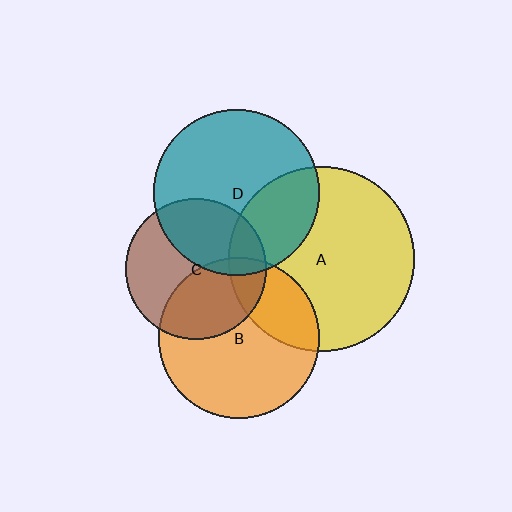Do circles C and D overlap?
Yes.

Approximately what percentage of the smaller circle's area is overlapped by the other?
Approximately 40%.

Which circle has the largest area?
Circle A (yellow).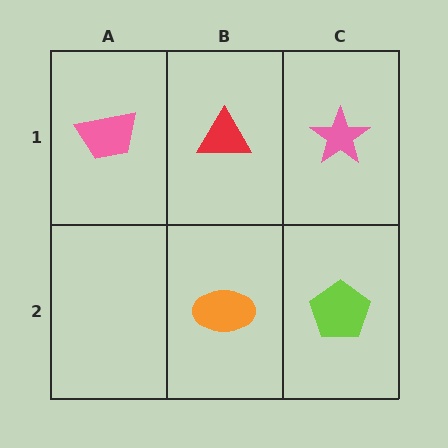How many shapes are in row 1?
3 shapes.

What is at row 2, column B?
An orange ellipse.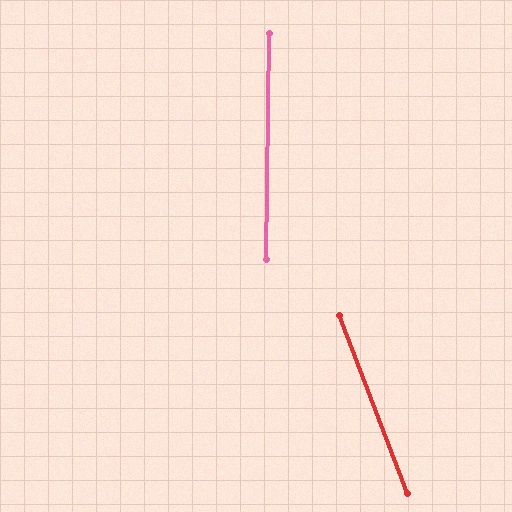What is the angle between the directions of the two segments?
Approximately 22 degrees.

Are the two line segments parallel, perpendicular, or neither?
Neither parallel nor perpendicular — they differ by about 22°.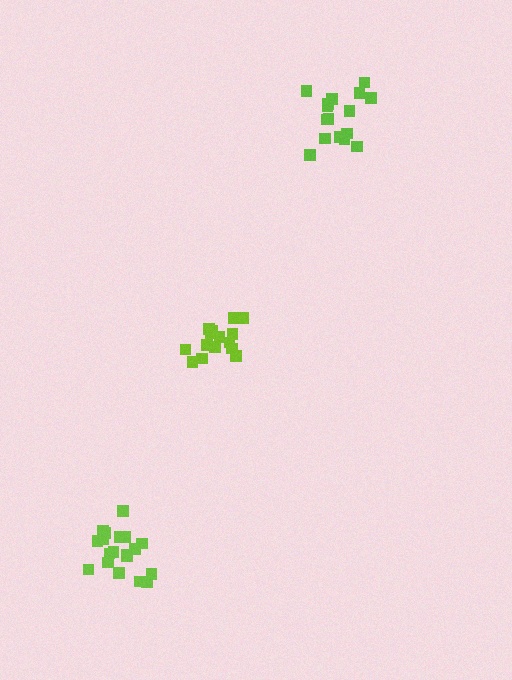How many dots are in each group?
Group 1: 19 dots, Group 2: 15 dots, Group 3: 16 dots (50 total).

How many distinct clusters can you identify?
There are 3 distinct clusters.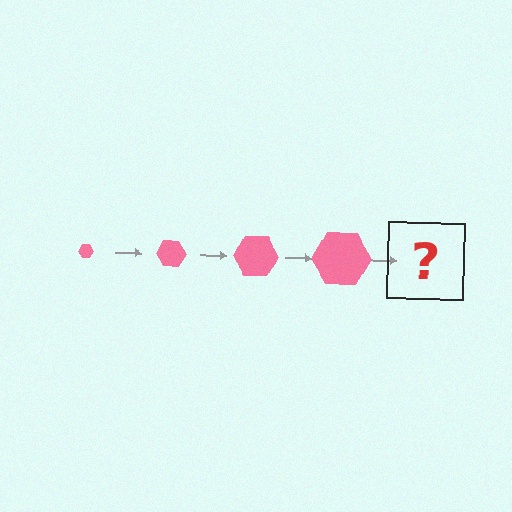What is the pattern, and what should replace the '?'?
The pattern is that the hexagon gets progressively larger each step. The '?' should be a pink hexagon, larger than the previous one.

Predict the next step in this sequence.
The next step is a pink hexagon, larger than the previous one.